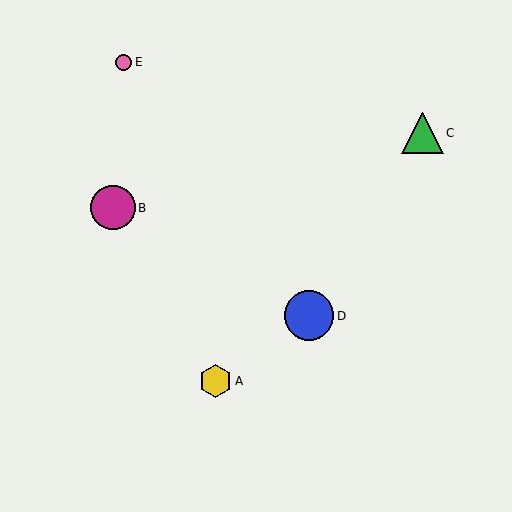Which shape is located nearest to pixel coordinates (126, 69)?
The pink circle (labeled E) at (124, 62) is nearest to that location.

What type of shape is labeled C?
Shape C is a green triangle.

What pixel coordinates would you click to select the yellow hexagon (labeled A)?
Click at (215, 381) to select the yellow hexagon A.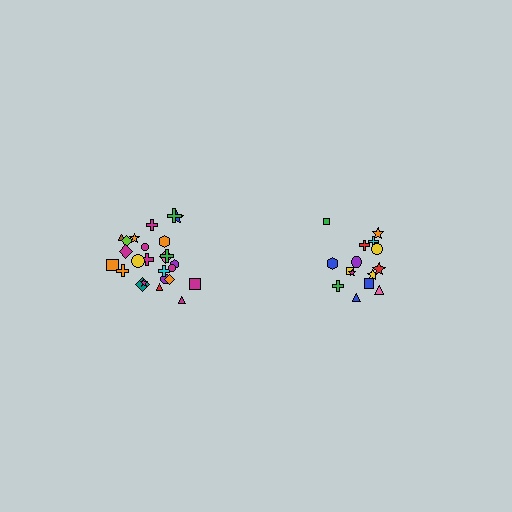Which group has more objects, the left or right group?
The left group.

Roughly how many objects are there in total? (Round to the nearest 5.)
Roughly 40 objects in total.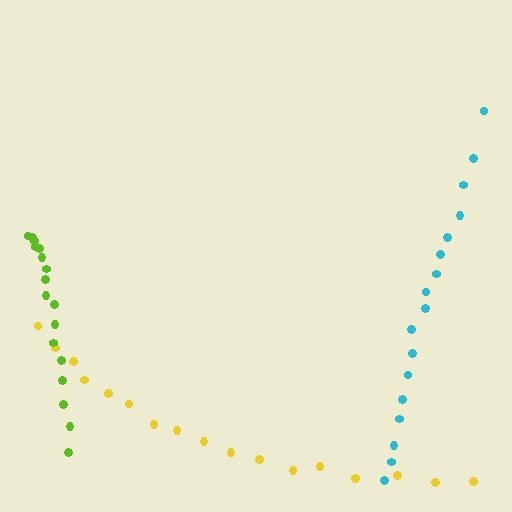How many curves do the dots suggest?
There are 3 distinct paths.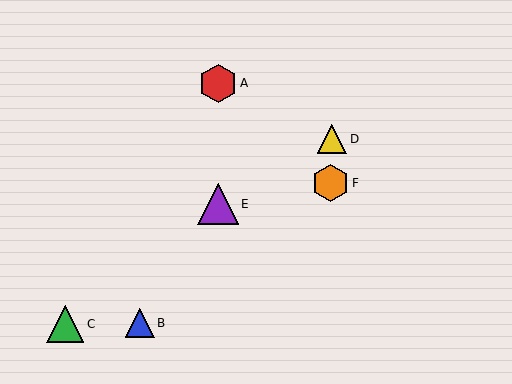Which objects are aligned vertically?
Objects A, E are aligned vertically.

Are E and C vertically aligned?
No, E is at x≈218 and C is at x≈65.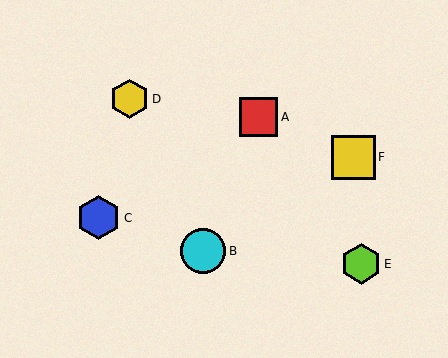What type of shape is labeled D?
Shape D is a yellow hexagon.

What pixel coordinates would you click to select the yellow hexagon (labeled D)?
Click at (129, 99) to select the yellow hexagon D.